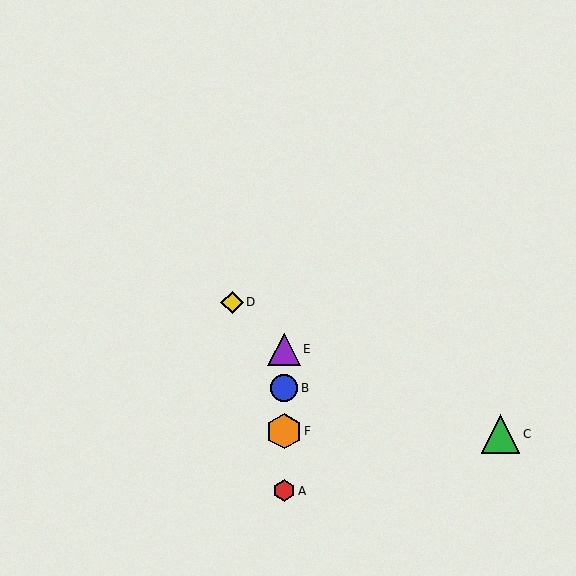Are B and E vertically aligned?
Yes, both are at x≈284.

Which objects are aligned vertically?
Objects A, B, E, F are aligned vertically.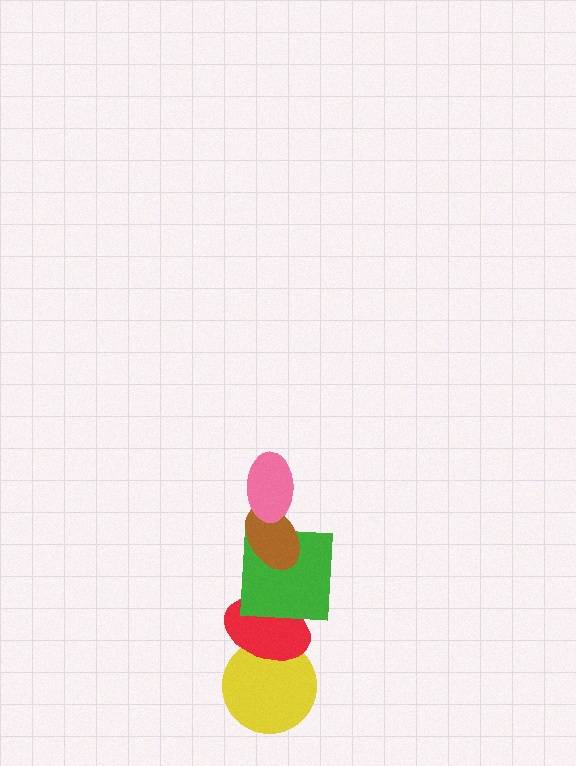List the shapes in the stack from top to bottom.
From top to bottom: the pink ellipse, the brown ellipse, the green square, the red ellipse, the yellow circle.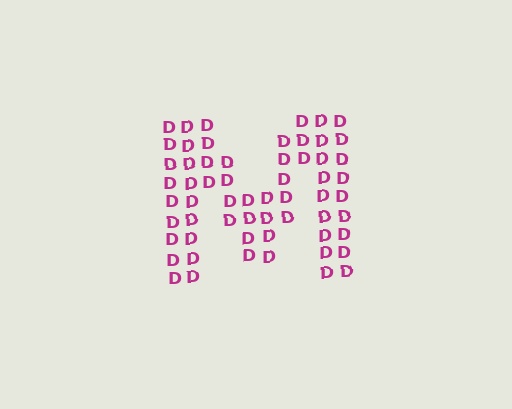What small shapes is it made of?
It is made of small letter D's.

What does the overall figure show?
The overall figure shows the letter M.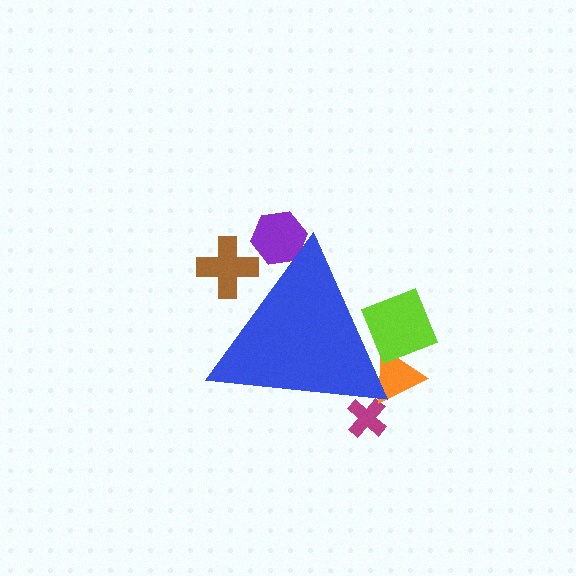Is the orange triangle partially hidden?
Yes, the orange triangle is partially hidden behind the blue triangle.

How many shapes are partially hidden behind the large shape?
5 shapes are partially hidden.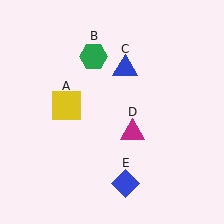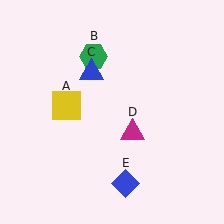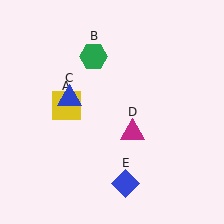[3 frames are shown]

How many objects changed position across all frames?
1 object changed position: blue triangle (object C).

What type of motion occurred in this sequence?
The blue triangle (object C) rotated counterclockwise around the center of the scene.